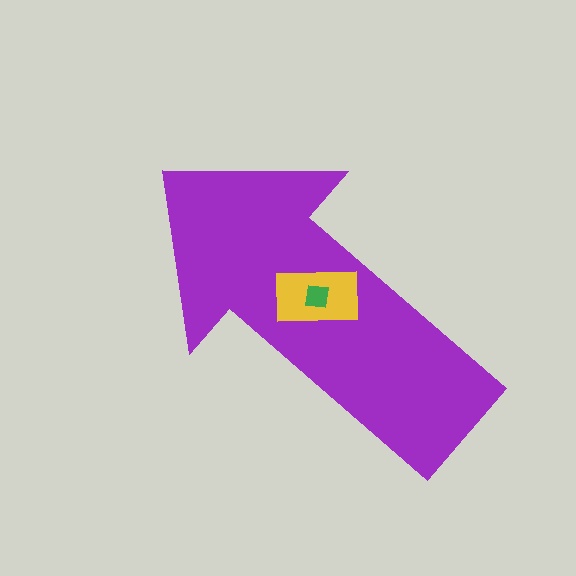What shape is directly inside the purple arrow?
The yellow rectangle.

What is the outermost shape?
The purple arrow.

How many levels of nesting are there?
3.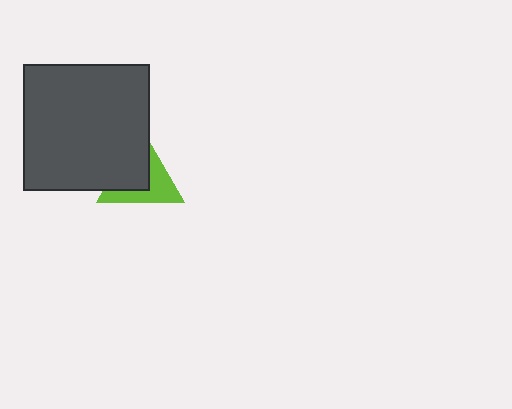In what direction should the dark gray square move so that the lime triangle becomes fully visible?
The dark gray square should move toward the upper-left. That is the shortest direction to clear the overlap and leave the lime triangle fully visible.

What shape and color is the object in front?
The object in front is a dark gray square.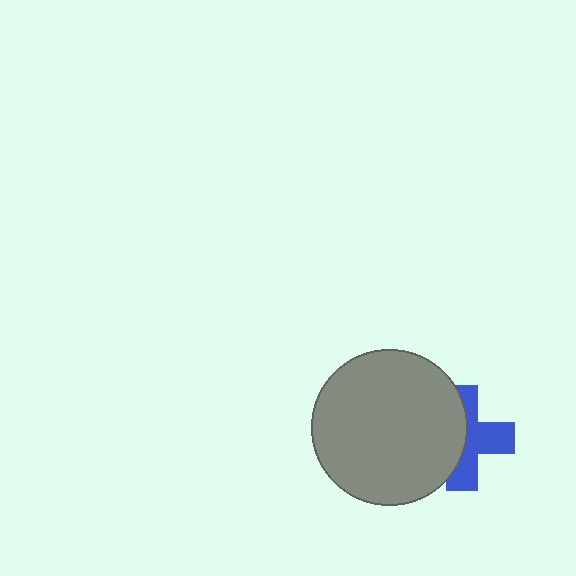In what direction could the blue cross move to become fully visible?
The blue cross could move right. That would shift it out from behind the gray circle entirely.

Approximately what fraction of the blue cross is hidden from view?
Roughly 48% of the blue cross is hidden behind the gray circle.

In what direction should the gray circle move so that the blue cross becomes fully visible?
The gray circle should move left. That is the shortest direction to clear the overlap and leave the blue cross fully visible.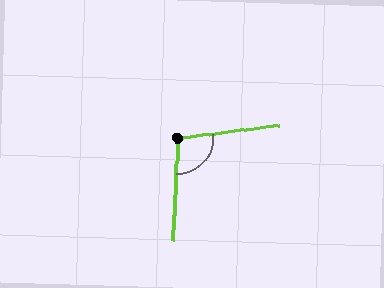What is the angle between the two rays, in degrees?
Approximately 100 degrees.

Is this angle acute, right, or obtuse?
It is obtuse.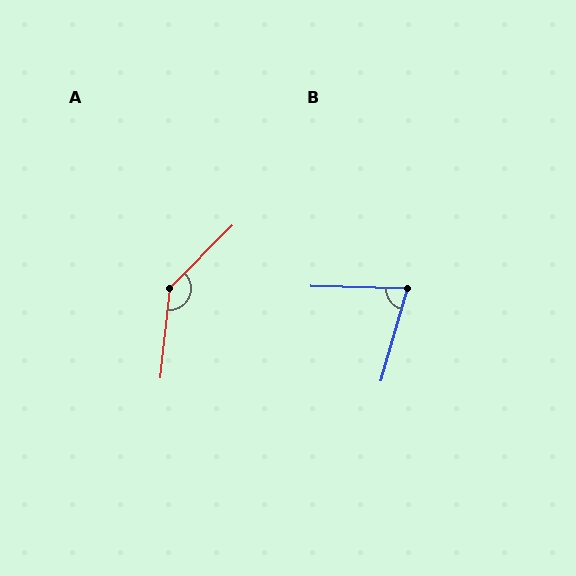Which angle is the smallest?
B, at approximately 75 degrees.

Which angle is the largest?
A, at approximately 141 degrees.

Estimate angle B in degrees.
Approximately 75 degrees.